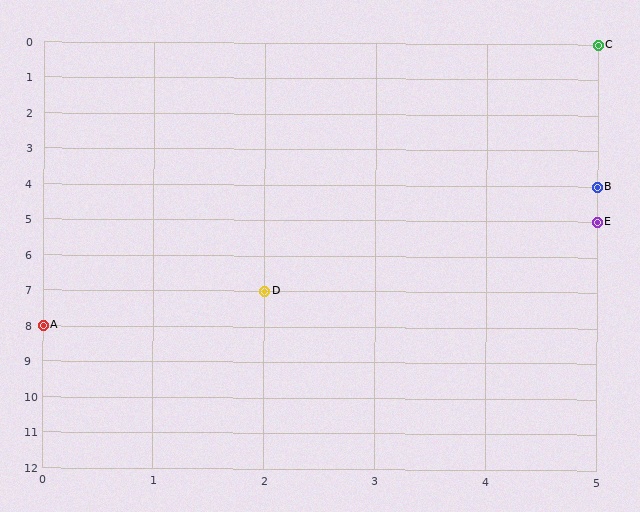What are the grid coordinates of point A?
Point A is at grid coordinates (0, 8).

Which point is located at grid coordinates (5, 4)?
Point B is at (5, 4).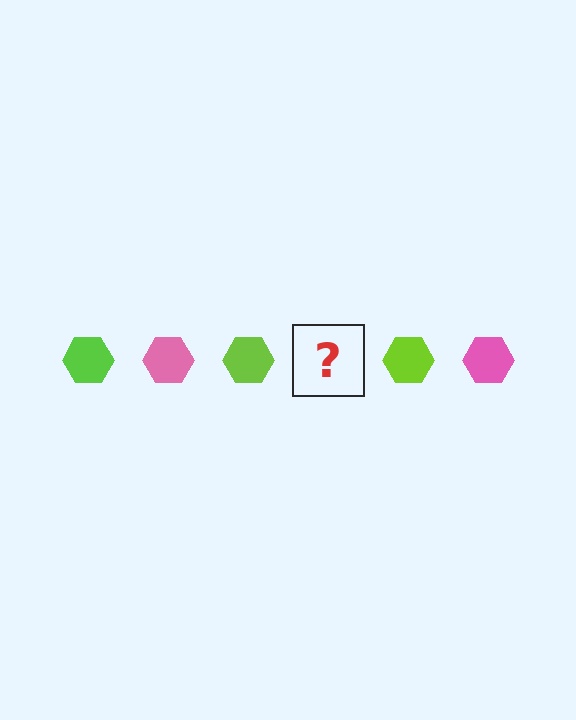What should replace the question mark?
The question mark should be replaced with a pink hexagon.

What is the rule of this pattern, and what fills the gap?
The rule is that the pattern cycles through lime, pink hexagons. The gap should be filled with a pink hexagon.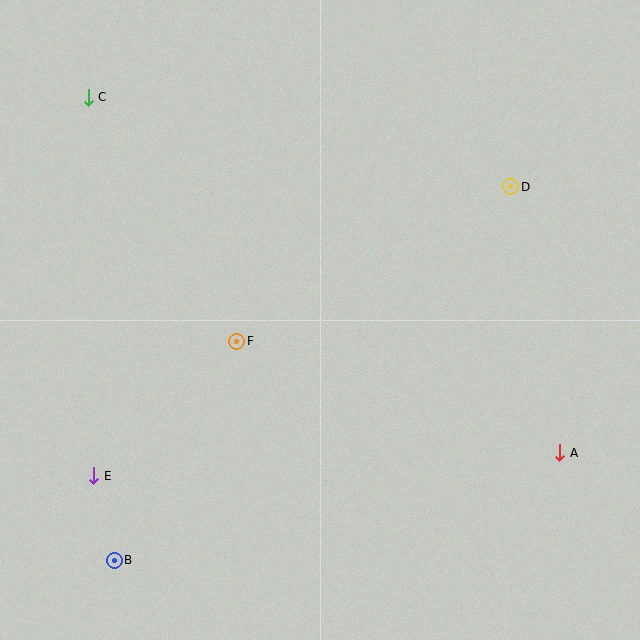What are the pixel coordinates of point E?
Point E is at (94, 476).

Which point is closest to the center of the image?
Point F at (237, 341) is closest to the center.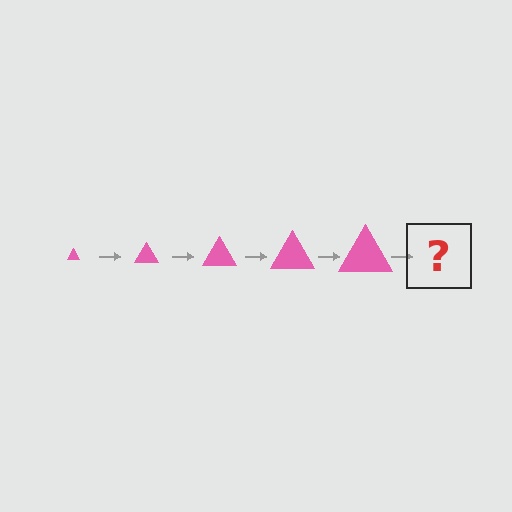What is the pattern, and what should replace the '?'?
The pattern is that the triangle gets progressively larger each step. The '?' should be a pink triangle, larger than the previous one.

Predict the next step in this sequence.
The next step is a pink triangle, larger than the previous one.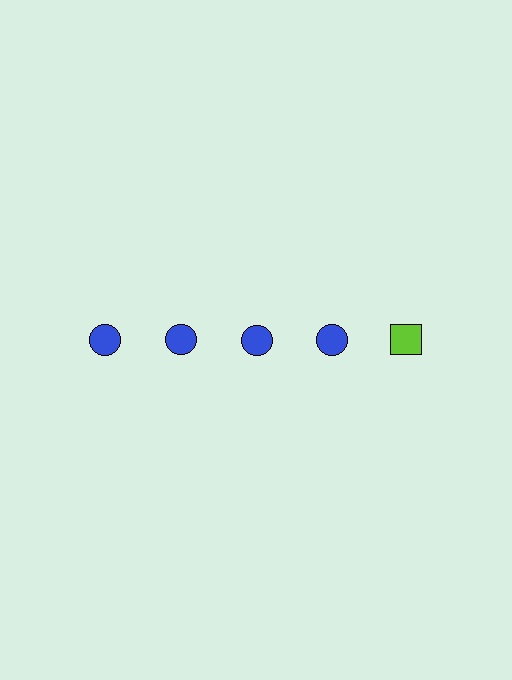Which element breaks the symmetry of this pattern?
The lime square in the top row, rightmost column breaks the symmetry. All other shapes are blue circles.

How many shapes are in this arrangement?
There are 5 shapes arranged in a grid pattern.